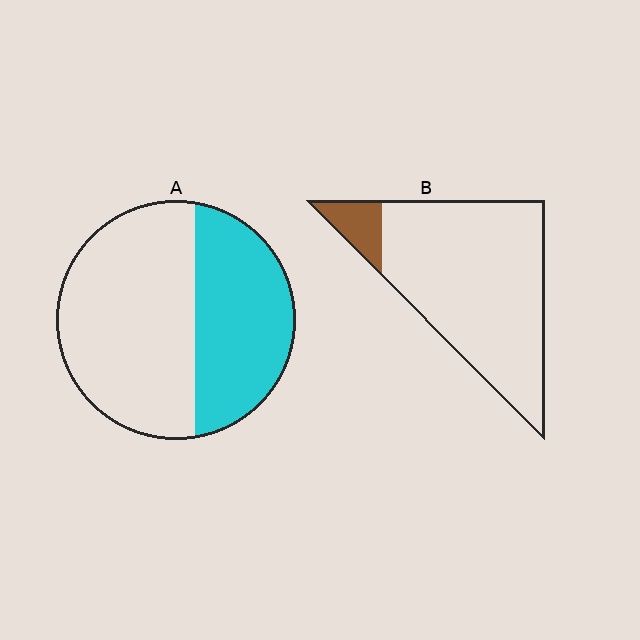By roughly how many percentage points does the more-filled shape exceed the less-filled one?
By roughly 30 percentage points (A over B).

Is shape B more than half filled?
No.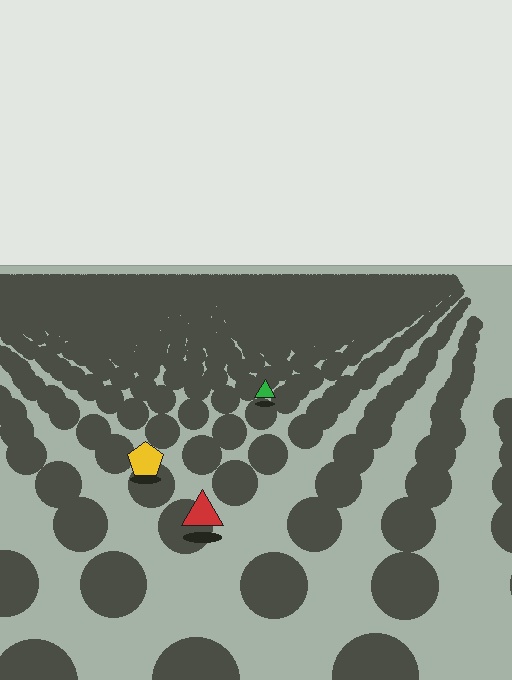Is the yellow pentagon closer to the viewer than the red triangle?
No. The red triangle is closer — you can tell from the texture gradient: the ground texture is coarser near it.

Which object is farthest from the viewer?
The green triangle is farthest from the viewer. It appears smaller and the ground texture around it is denser.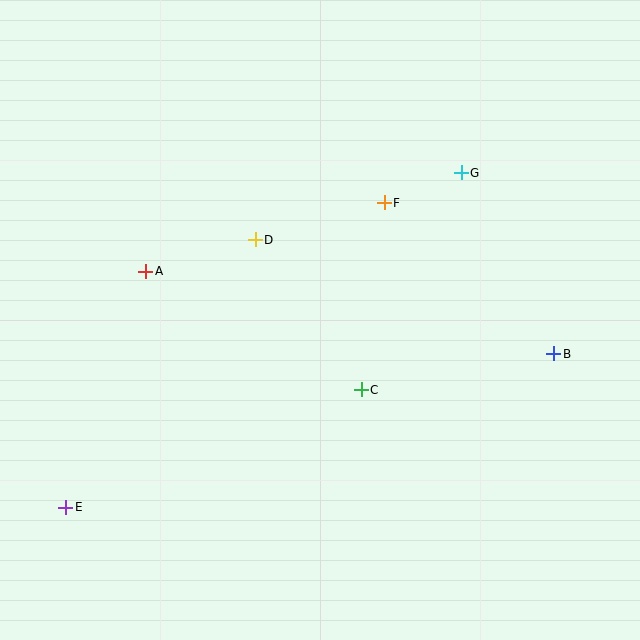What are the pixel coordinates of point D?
Point D is at (255, 240).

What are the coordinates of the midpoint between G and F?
The midpoint between G and F is at (423, 188).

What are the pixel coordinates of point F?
Point F is at (384, 203).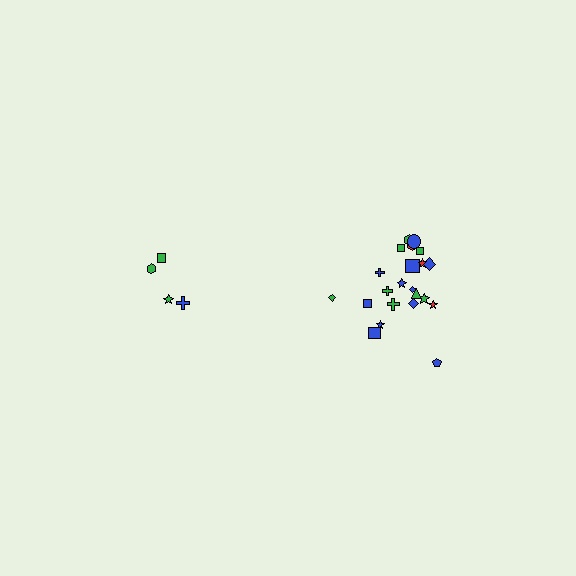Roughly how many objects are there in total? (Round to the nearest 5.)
Roughly 25 objects in total.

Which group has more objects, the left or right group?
The right group.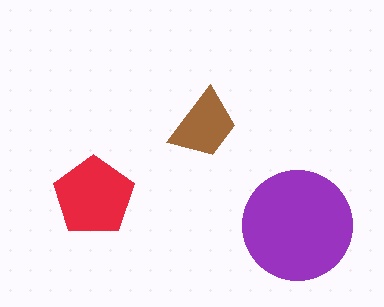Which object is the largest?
The purple circle.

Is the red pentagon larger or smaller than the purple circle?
Smaller.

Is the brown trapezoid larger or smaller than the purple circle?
Smaller.